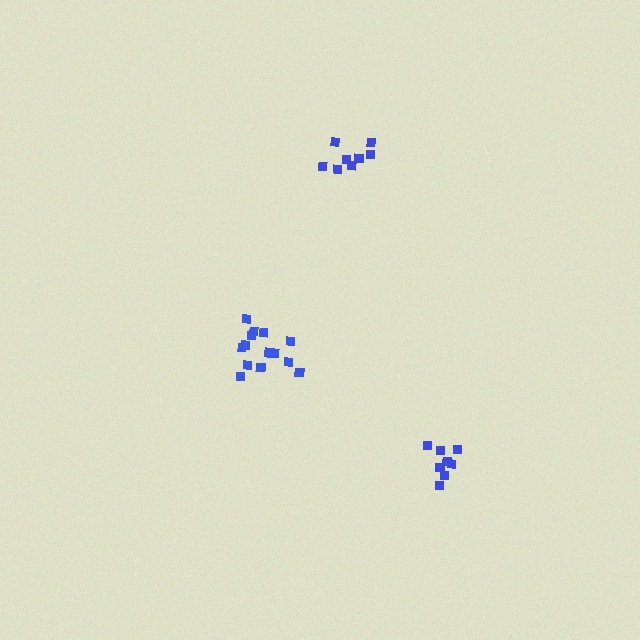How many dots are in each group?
Group 1: 14 dots, Group 2: 8 dots, Group 3: 8 dots (30 total).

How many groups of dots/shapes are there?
There are 3 groups.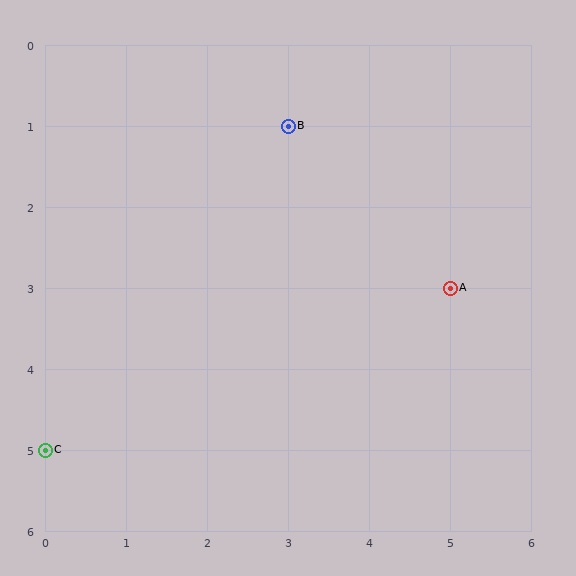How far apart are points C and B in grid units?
Points C and B are 3 columns and 4 rows apart (about 5.0 grid units diagonally).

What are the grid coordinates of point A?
Point A is at grid coordinates (5, 3).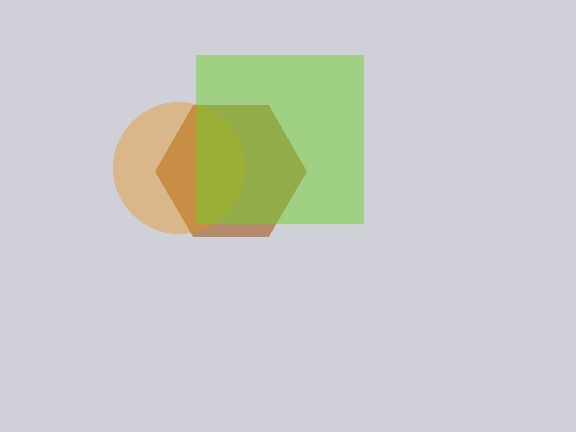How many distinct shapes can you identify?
There are 3 distinct shapes: a brown hexagon, an orange circle, a lime square.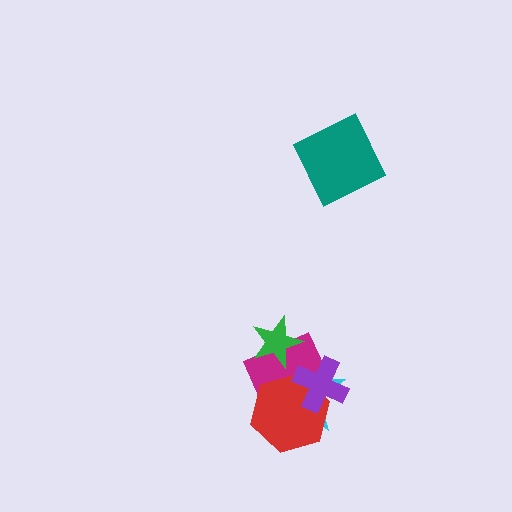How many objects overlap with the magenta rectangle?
4 objects overlap with the magenta rectangle.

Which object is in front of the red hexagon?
The purple cross is in front of the red hexagon.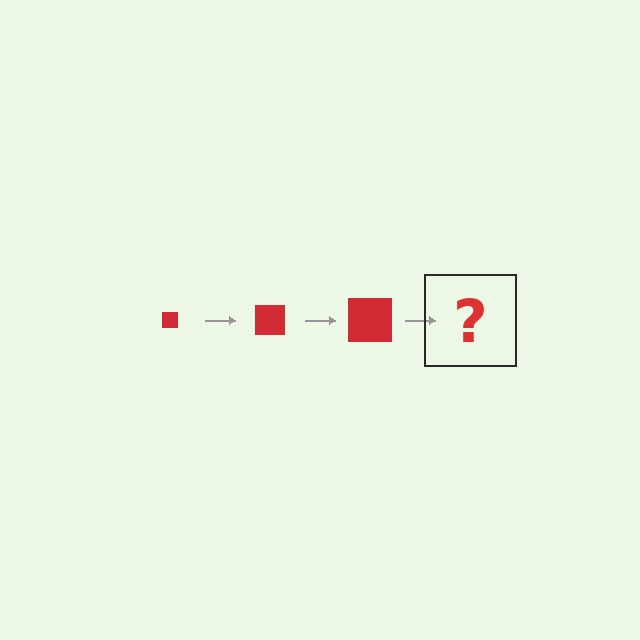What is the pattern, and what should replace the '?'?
The pattern is that the square gets progressively larger each step. The '?' should be a red square, larger than the previous one.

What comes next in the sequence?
The next element should be a red square, larger than the previous one.